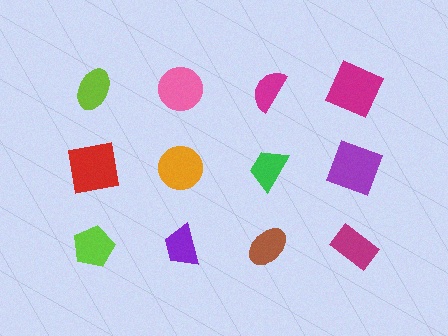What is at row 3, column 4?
A magenta rectangle.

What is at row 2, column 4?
A purple square.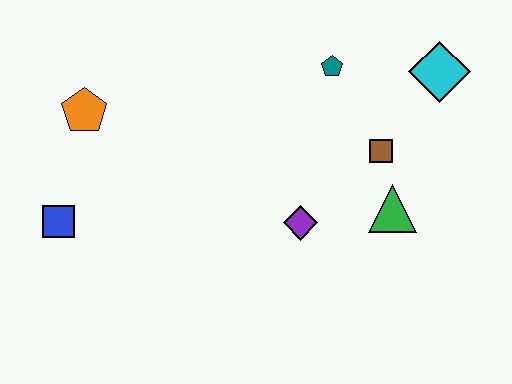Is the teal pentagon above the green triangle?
Yes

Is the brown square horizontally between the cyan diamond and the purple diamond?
Yes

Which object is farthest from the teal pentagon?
The blue square is farthest from the teal pentagon.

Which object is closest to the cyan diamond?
The brown square is closest to the cyan diamond.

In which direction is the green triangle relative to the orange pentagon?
The green triangle is to the right of the orange pentagon.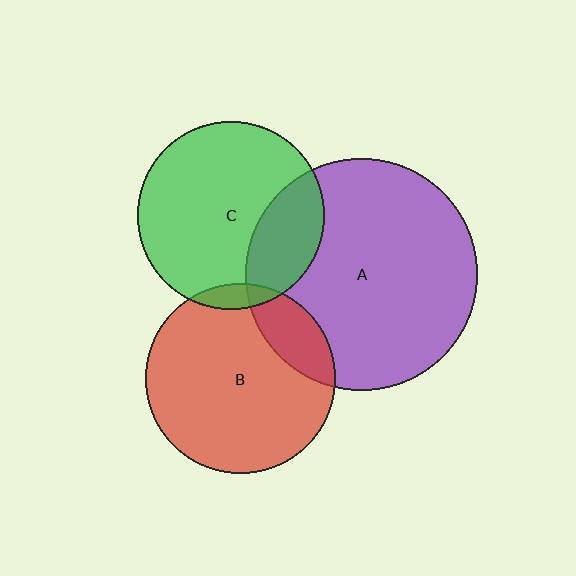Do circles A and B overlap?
Yes.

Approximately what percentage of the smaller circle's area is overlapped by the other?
Approximately 15%.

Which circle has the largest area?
Circle A (purple).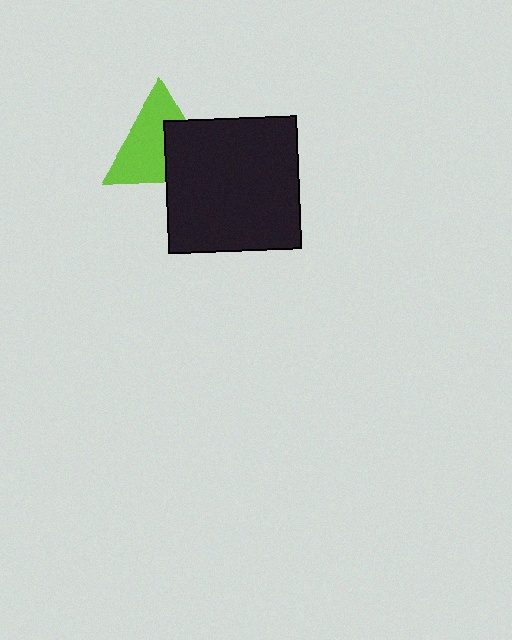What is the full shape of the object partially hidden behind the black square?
The partially hidden object is a lime triangle.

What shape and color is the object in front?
The object in front is a black square.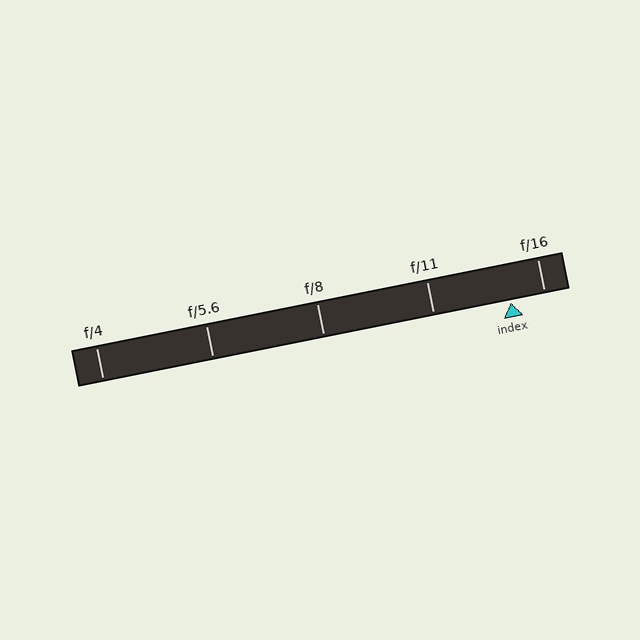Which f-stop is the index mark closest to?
The index mark is closest to f/16.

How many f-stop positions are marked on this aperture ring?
There are 5 f-stop positions marked.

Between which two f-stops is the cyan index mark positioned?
The index mark is between f/11 and f/16.